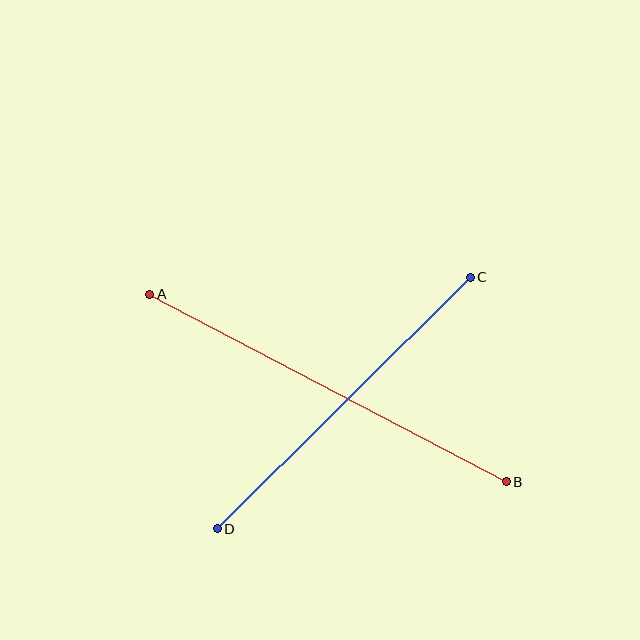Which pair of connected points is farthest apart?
Points A and B are farthest apart.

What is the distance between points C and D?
The distance is approximately 357 pixels.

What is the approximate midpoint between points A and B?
The midpoint is at approximately (328, 388) pixels.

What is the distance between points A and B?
The distance is approximately 403 pixels.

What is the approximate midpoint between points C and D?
The midpoint is at approximately (344, 403) pixels.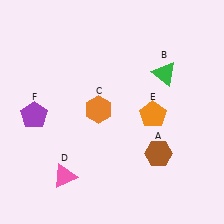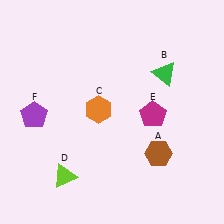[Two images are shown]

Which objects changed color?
D changed from pink to lime. E changed from orange to magenta.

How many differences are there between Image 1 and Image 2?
There are 2 differences between the two images.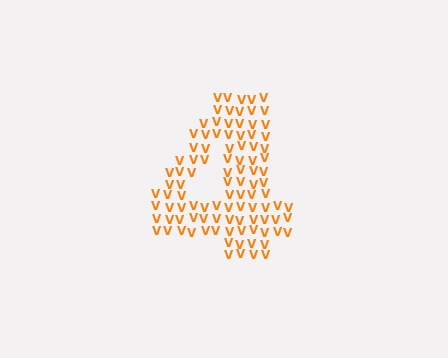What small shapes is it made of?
It is made of small letter V's.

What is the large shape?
The large shape is the digit 4.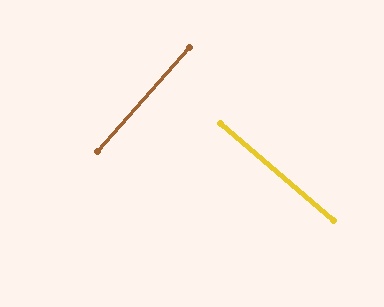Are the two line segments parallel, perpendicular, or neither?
Perpendicular — they meet at approximately 89°.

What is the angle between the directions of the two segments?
Approximately 89 degrees.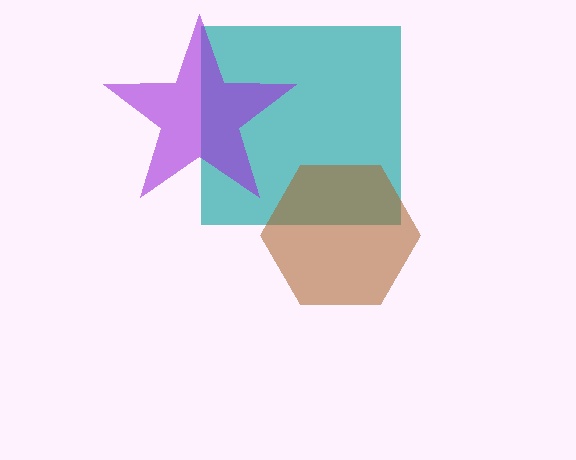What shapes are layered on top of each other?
The layered shapes are: a teal square, a purple star, a brown hexagon.